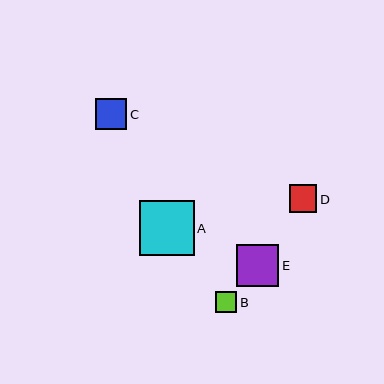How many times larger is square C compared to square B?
Square C is approximately 1.5 times the size of square B.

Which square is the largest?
Square A is the largest with a size of approximately 55 pixels.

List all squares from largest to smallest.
From largest to smallest: A, E, C, D, B.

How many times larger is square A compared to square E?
Square A is approximately 1.3 times the size of square E.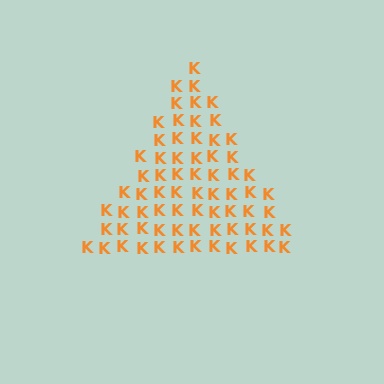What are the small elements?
The small elements are letter K's.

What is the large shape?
The large shape is a triangle.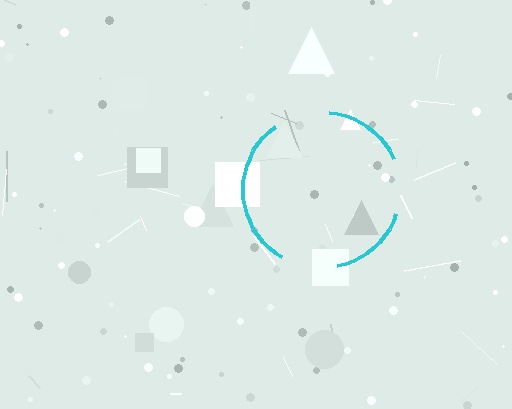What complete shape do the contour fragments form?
The contour fragments form a circle.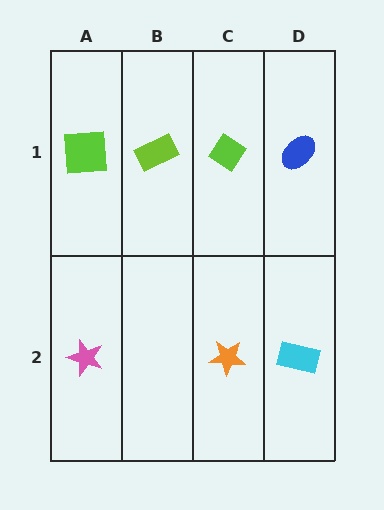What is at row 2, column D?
A cyan rectangle.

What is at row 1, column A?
A lime square.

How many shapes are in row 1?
4 shapes.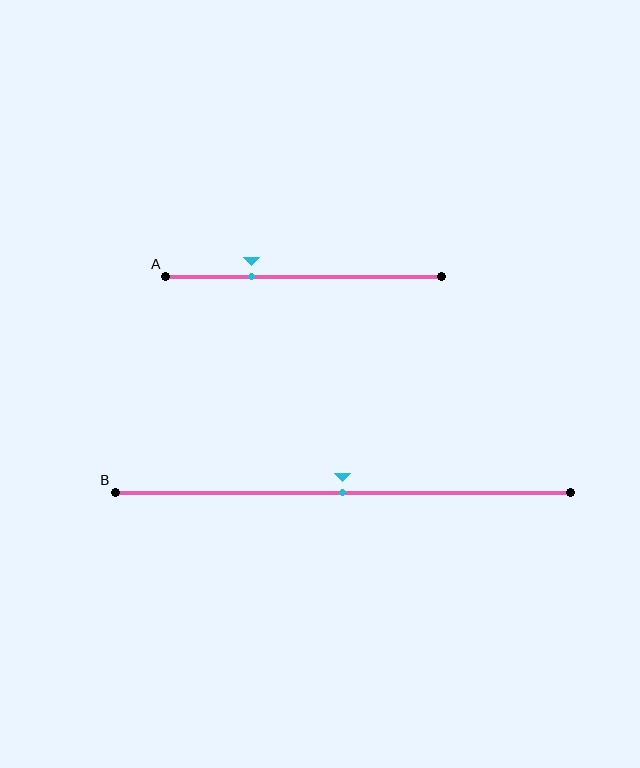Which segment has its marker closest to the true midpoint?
Segment B has its marker closest to the true midpoint.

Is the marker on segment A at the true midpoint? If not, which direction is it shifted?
No, the marker on segment A is shifted to the left by about 19% of the segment length.